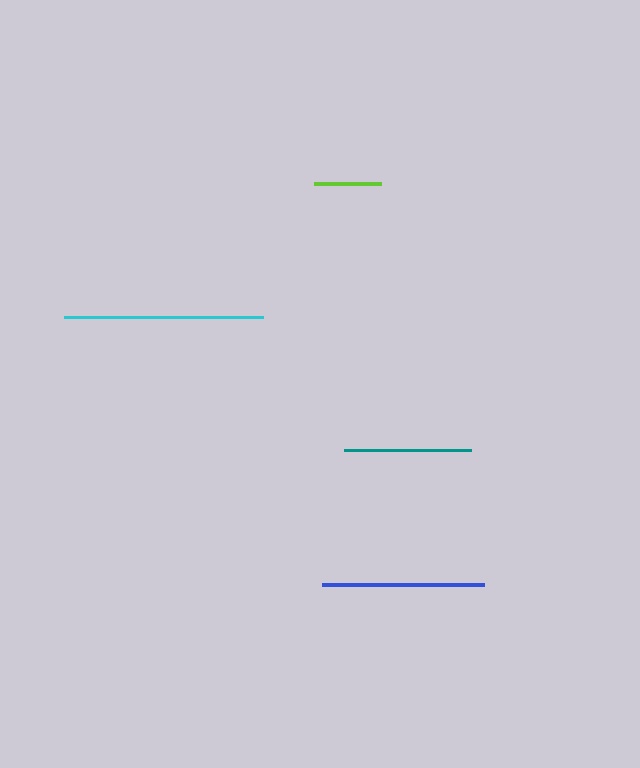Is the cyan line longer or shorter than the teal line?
The cyan line is longer than the teal line.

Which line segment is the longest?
The cyan line is the longest at approximately 199 pixels.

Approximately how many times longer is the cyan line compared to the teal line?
The cyan line is approximately 1.6 times the length of the teal line.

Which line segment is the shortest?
The lime line is the shortest at approximately 67 pixels.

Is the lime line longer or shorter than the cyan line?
The cyan line is longer than the lime line.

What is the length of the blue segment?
The blue segment is approximately 162 pixels long.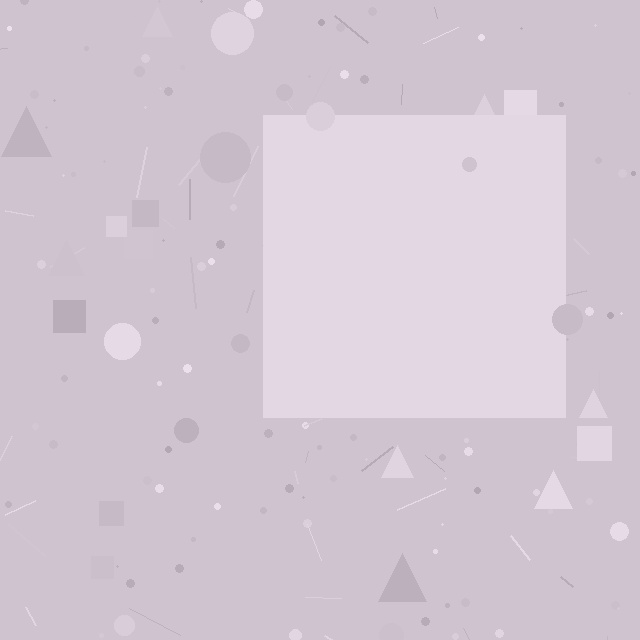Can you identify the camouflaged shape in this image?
The camouflaged shape is a square.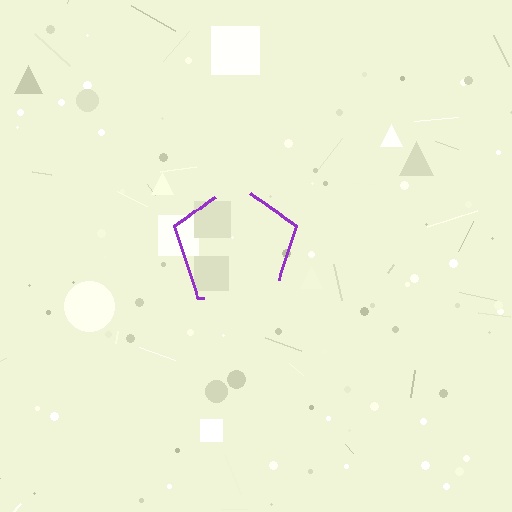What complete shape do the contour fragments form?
The contour fragments form a pentagon.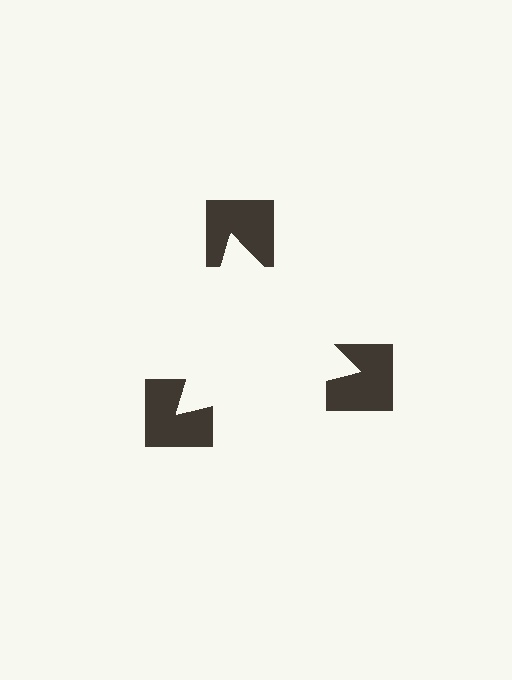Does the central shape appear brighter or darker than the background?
It typically appears slightly brighter than the background, even though no actual brightness change is drawn.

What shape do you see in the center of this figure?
An illusory triangle — its edges are inferred from the aligned wedge cuts in the notched squares, not physically drawn.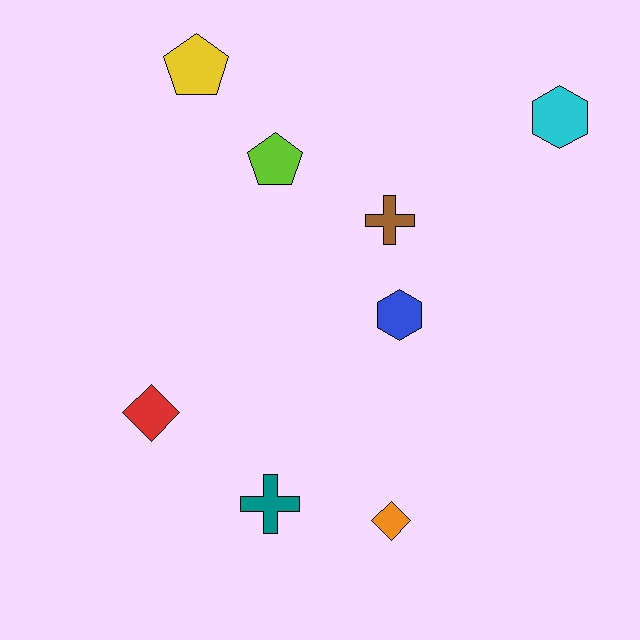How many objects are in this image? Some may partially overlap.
There are 8 objects.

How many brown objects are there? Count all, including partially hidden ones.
There is 1 brown object.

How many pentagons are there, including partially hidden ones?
There are 2 pentagons.